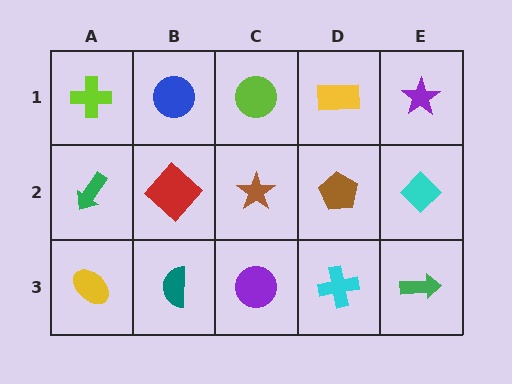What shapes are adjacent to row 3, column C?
A brown star (row 2, column C), a teal semicircle (row 3, column B), a cyan cross (row 3, column D).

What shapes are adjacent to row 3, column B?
A red diamond (row 2, column B), a yellow ellipse (row 3, column A), a purple circle (row 3, column C).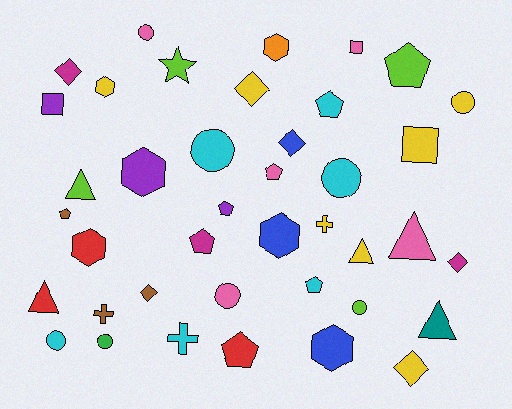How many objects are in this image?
There are 40 objects.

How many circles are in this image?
There are 8 circles.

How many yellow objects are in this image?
There are 7 yellow objects.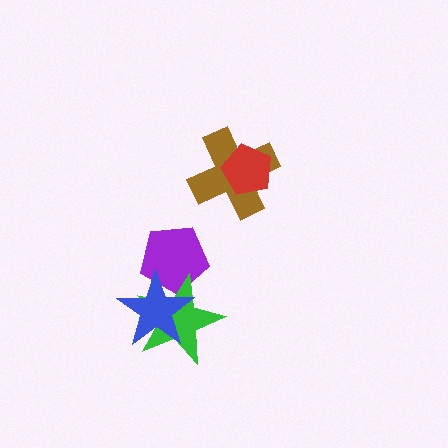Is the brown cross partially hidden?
Yes, it is partially covered by another shape.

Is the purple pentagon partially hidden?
Yes, it is partially covered by another shape.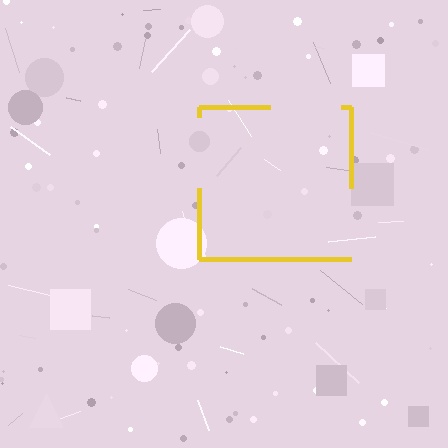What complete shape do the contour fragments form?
The contour fragments form a square.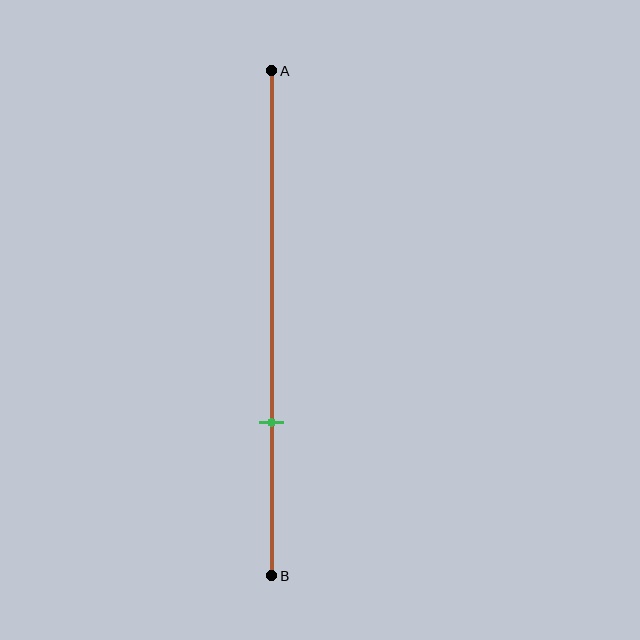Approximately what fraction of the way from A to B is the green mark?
The green mark is approximately 70% of the way from A to B.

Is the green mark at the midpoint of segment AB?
No, the mark is at about 70% from A, not at the 50% midpoint.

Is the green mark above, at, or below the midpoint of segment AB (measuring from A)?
The green mark is below the midpoint of segment AB.